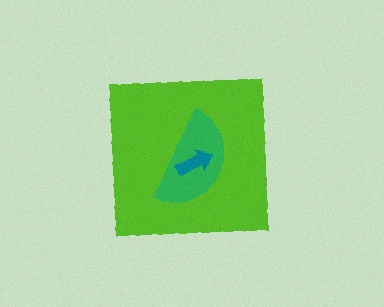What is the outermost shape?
The lime square.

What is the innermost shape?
The teal arrow.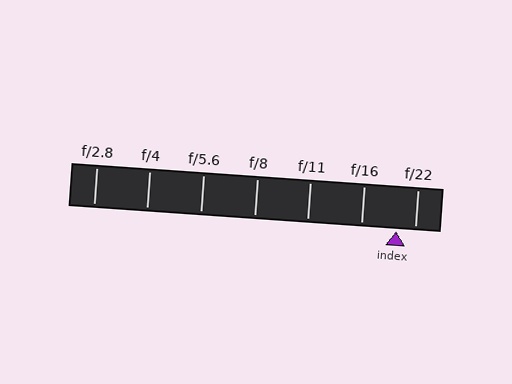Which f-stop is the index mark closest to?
The index mark is closest to f/22.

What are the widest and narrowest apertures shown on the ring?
The widest aperture shown is f/2.8 and the narrowest is f/22.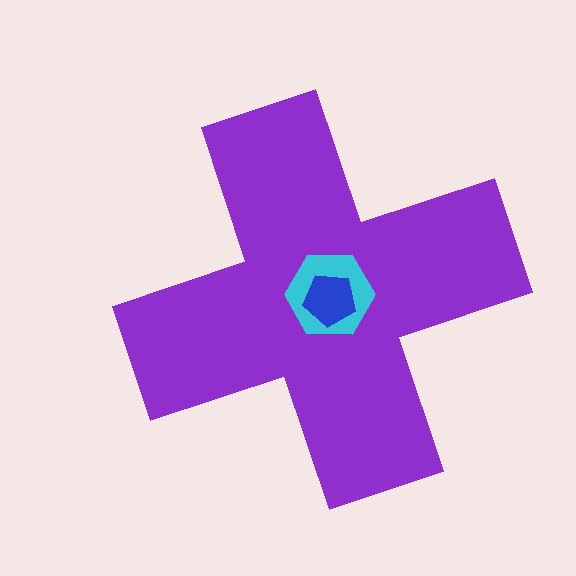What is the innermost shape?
The blue pentagon.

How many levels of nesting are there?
3.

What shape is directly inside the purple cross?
The cyan hexagon.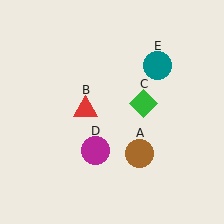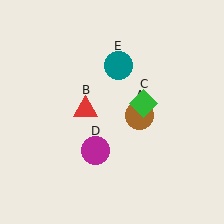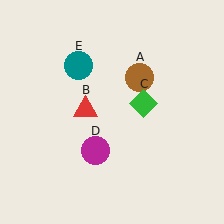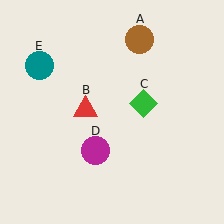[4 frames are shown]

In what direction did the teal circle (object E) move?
The teal circle (object E) moved left.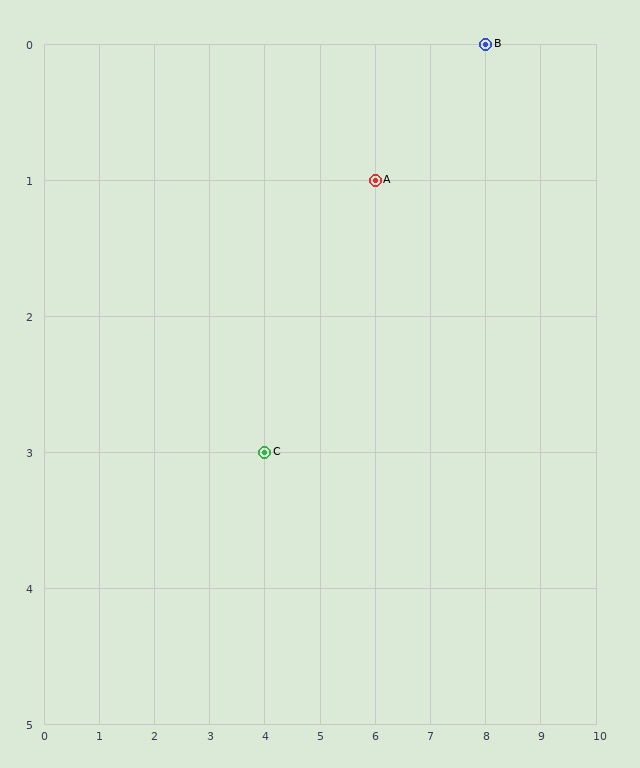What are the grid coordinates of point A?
Point A is at grid coordinates (6, 1).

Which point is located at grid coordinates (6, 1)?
Point A is at (6, 1).